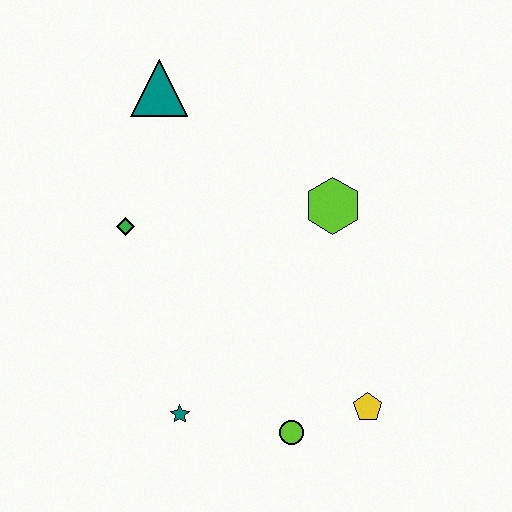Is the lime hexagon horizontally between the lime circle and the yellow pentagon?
Yes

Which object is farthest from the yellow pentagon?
The teal triangle is farthest from the yellow pentagon.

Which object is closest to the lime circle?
The yellow pentagon is closest to the lime circle.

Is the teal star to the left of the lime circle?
Yes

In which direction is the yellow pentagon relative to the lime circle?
The yellow pentagon is to the right of the lime circle.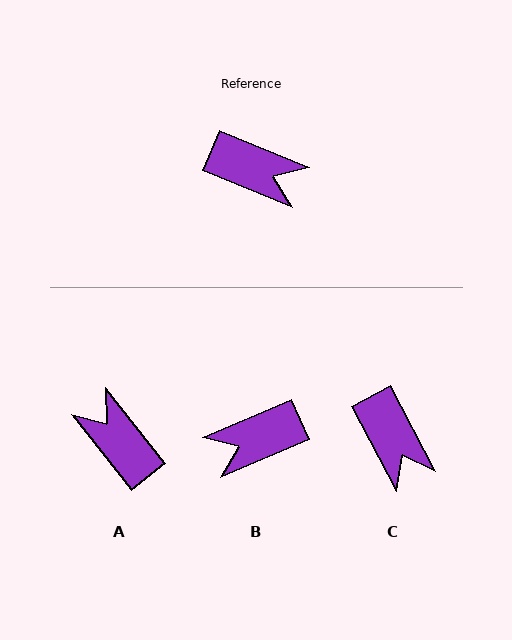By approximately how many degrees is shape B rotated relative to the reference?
Approximately 134 degrees clockwise.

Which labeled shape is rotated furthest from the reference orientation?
A, about 151 degrees away.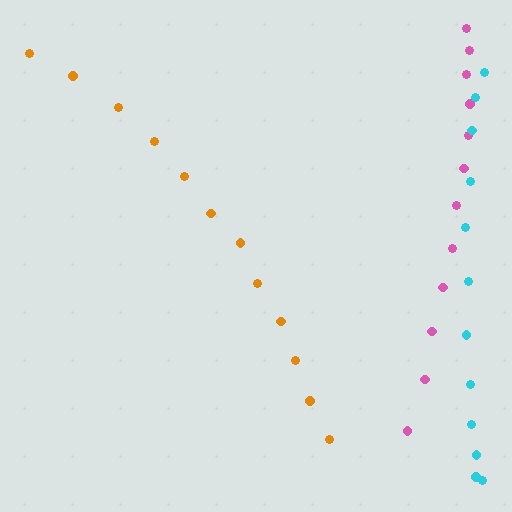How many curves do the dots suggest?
There are 3 distinct paths.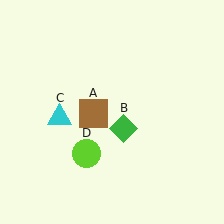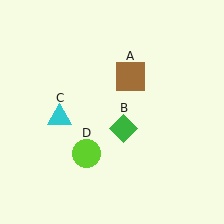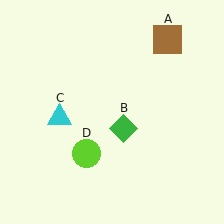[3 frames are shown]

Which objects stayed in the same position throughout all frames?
Green diamond (object B) and cyan triangle (object C) and lime circle (object D) remained stationary.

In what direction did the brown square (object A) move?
The brown square (object A) moved up and to the right.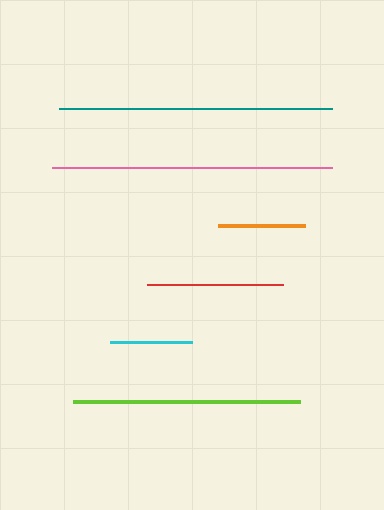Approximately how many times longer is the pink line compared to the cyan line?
The pink line is approximately 3.4 times the length of the cyan line.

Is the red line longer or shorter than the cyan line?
The red line is longer than the cyan line.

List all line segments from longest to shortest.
From longest to shortest: pink, teal, lime, red, orange, cyan.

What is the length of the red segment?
The red segment is approximately 135 pixels long.